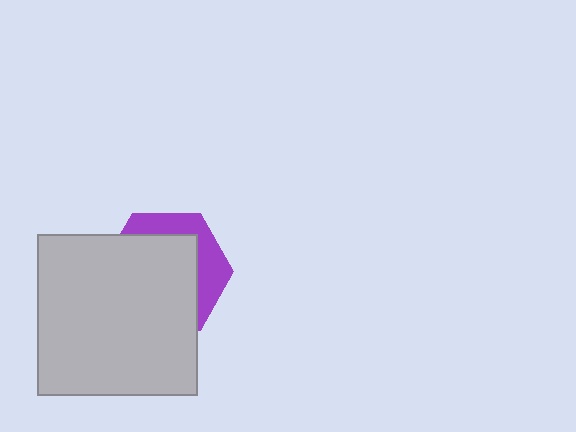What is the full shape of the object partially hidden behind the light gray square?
The partially hidden object is a purple hexagon.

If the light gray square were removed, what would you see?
You would see the complete purple hexagon.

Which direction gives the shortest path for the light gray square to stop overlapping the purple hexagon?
Moving toward the lower-left gives the shortest separation.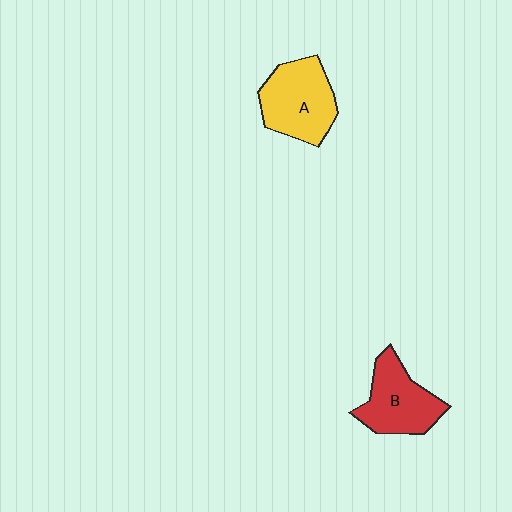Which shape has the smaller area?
Shape B (red).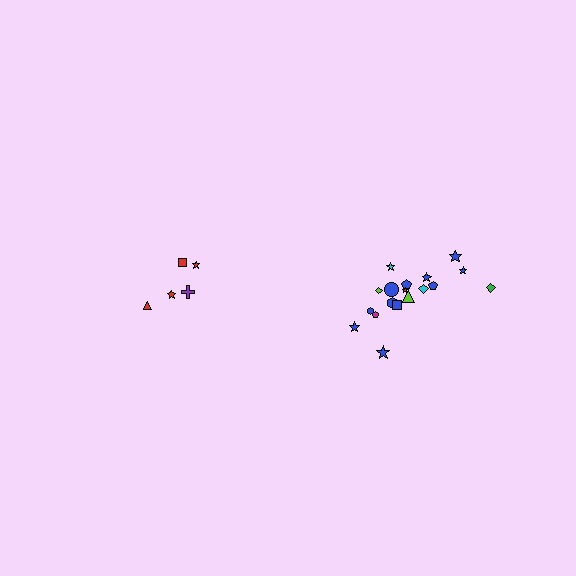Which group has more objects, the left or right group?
The right group.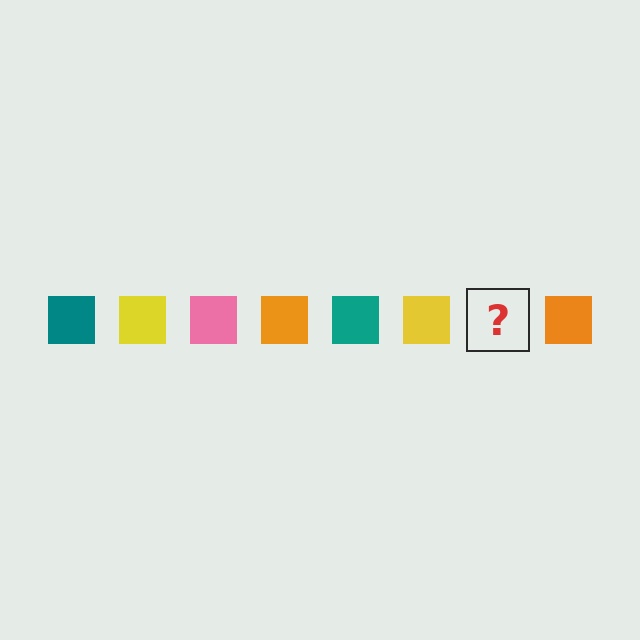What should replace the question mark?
The question mark should be replaced with a pink square.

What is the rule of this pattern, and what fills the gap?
The rule is that the pattern cycles through teal, yellow, pink, orange squares. The gap should be filled with a pink square.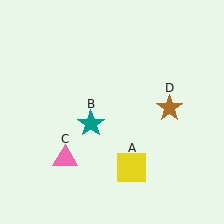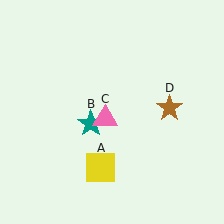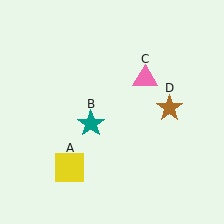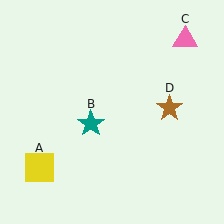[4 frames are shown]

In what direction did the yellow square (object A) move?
The yellow square (object A) moved left.